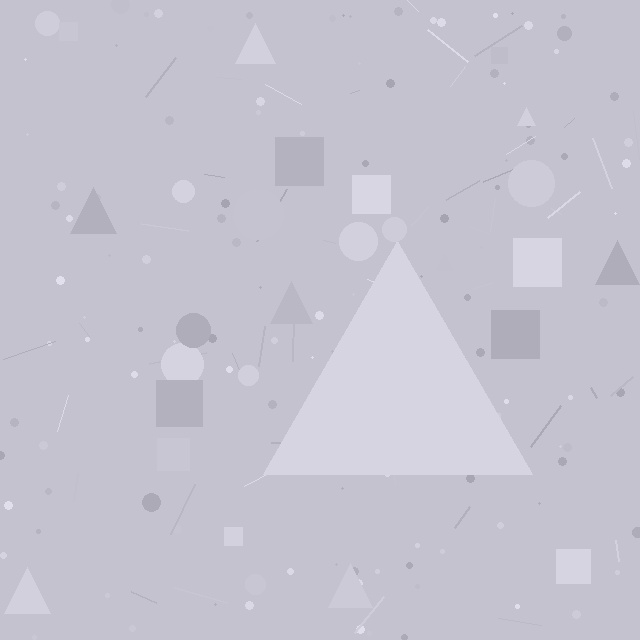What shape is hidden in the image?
A triangle is hidden in the image.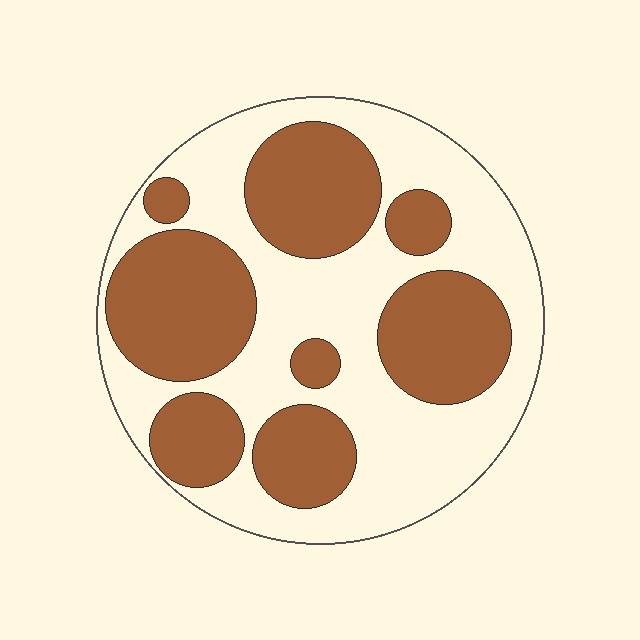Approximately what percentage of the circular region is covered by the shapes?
Approximately 45%.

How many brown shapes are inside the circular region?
8.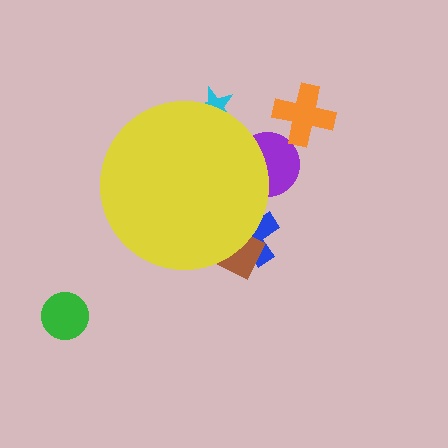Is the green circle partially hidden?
No, the green circle is fully visible.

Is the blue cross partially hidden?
Yes, the blue cross is partially hidden behind the yellow circle.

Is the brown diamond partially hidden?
Yes, the brown diamond is partially hidden behind the yellow circle.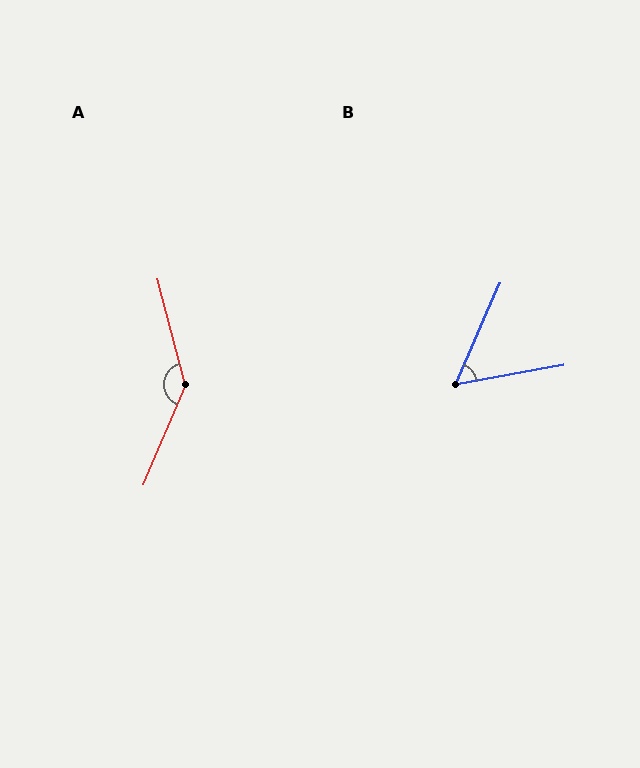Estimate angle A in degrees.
Approximately 143 degrees.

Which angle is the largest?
A, at approximately 143 degrees.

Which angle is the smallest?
B, at approximately 56 degrees.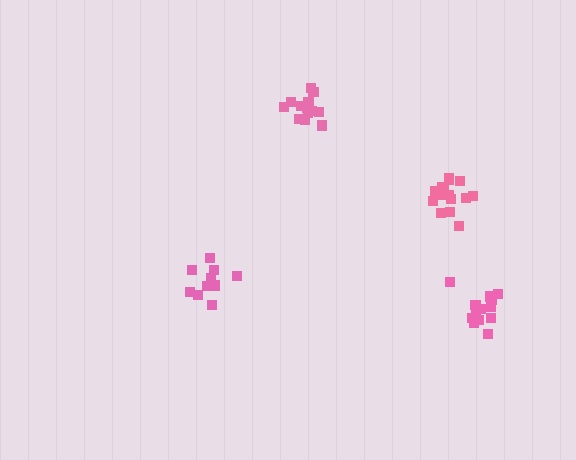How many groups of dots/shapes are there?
There are 4 groups.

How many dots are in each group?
Group 1: 11 dots, Group 2: 14 dots, Group 3: 13 dots, Group 4: 15 dots (53 total).